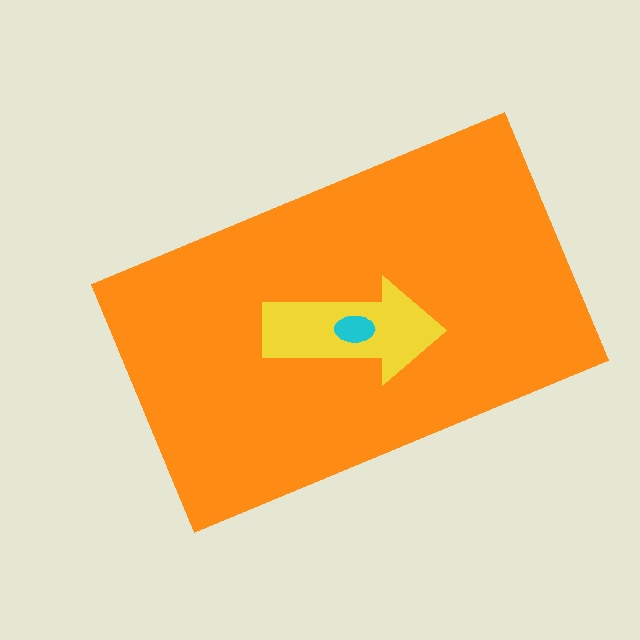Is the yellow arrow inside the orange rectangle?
Yes.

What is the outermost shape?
The orange rectangle.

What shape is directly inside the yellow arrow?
The cyan ellipse.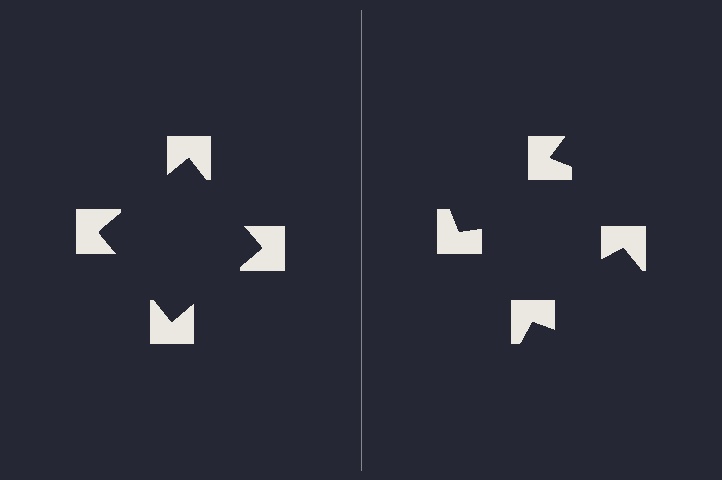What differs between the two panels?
The notched squares are positioned identically on both sides; only the wedge orientations differ. On the left they align to a square; on the right they are misaligned.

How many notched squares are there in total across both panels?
8 — 4 on each side.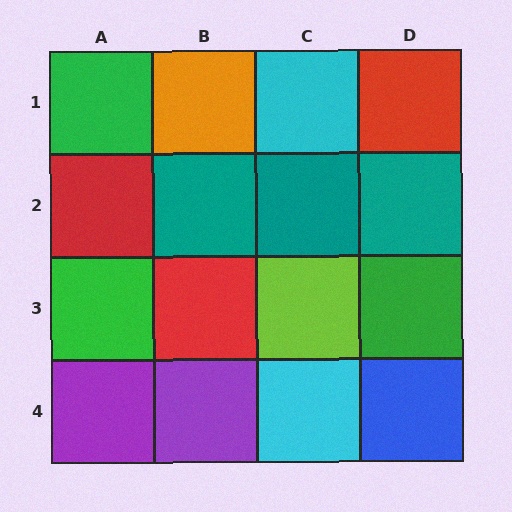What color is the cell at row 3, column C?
Lime.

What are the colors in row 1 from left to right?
Green, orange, cyan, red.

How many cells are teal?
3 cells are teal.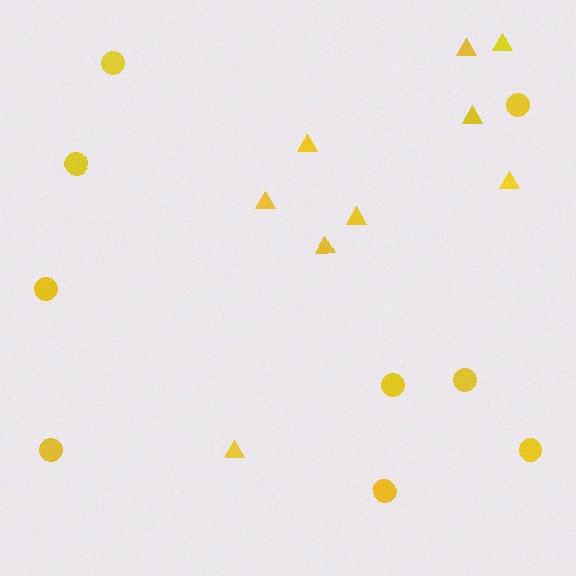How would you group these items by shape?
There are 2 groups: one group of circles (9) and one group of triangles (9).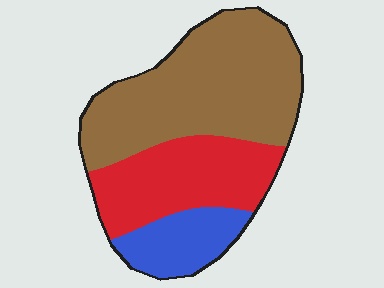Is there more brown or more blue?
Brown.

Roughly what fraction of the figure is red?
Red covers 31% of the figure.